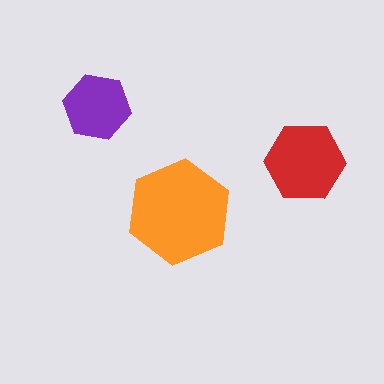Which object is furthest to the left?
The purple hexagon is leftmost.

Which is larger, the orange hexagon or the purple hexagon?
The orange one.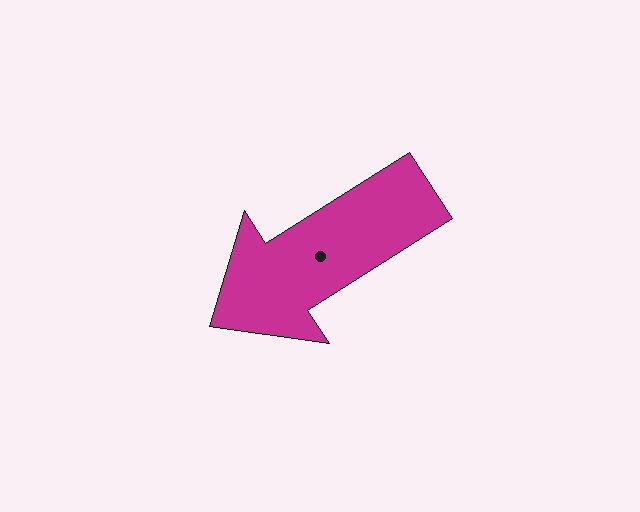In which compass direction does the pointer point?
Southwest.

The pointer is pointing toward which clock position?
Roughly 8 o'clock.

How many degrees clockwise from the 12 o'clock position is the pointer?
Approximately 237 degrees.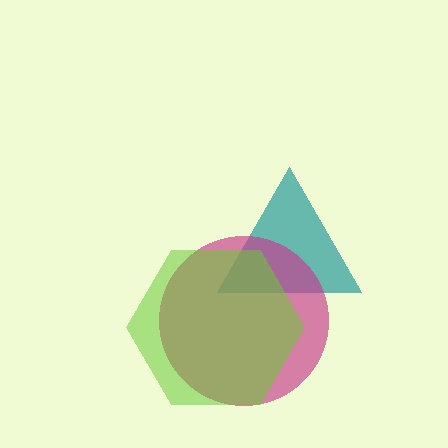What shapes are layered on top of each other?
The layered shapes are: a teal triangle, a magenta circle, a lime hexagon.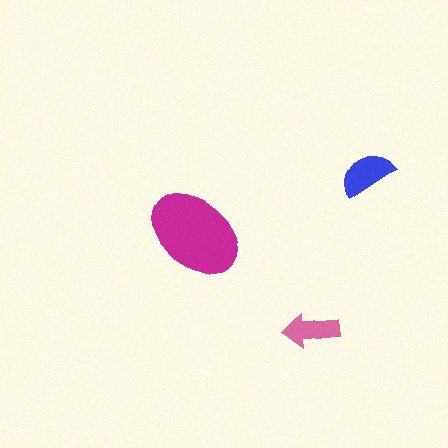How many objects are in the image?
There are 3 objects in the image.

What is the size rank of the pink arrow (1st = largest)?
3rd.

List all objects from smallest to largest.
The pink arrow, the blue semicircle, the magenta ellipse.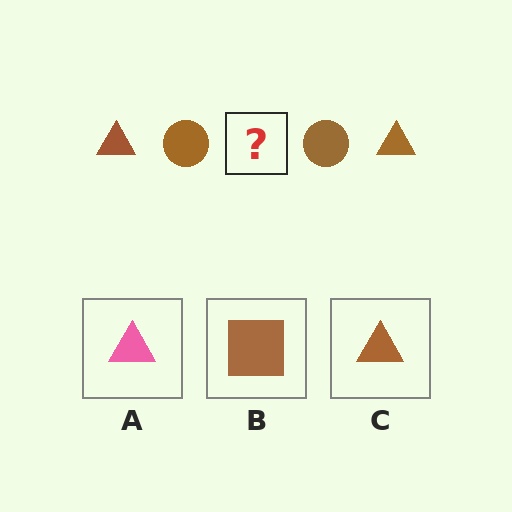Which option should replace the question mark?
Option C.